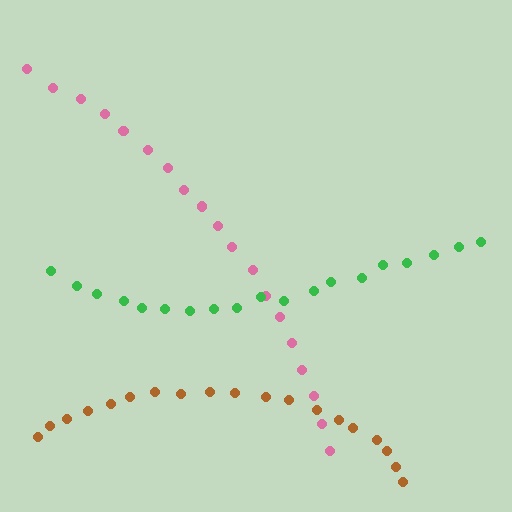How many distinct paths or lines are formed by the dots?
There are 3 distinct paths.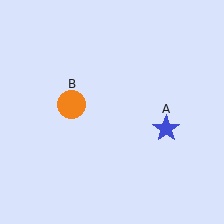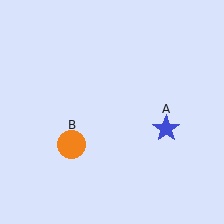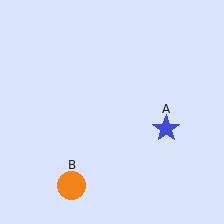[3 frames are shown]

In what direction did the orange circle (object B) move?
The orange circle (object B) moved down.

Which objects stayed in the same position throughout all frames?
Blue star (object A) remained stationary.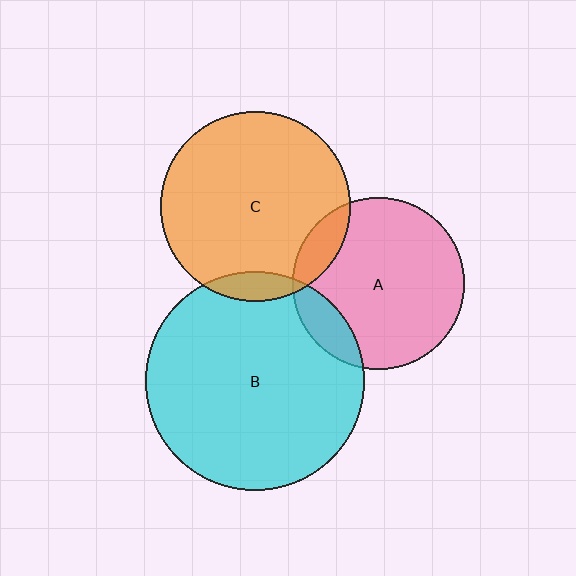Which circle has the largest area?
Circle B (cyan).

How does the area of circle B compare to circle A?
Approximately 1.6 times.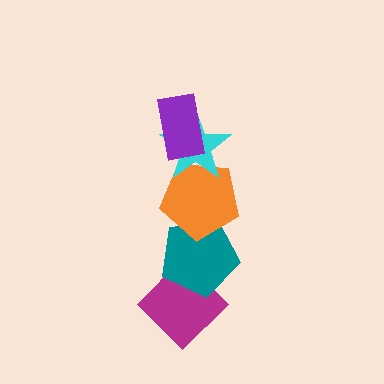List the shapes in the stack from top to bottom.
From top to bottom: the purple rectangle, the cyan star, the orange pentagon, the teal pentagon, the magenta diamond.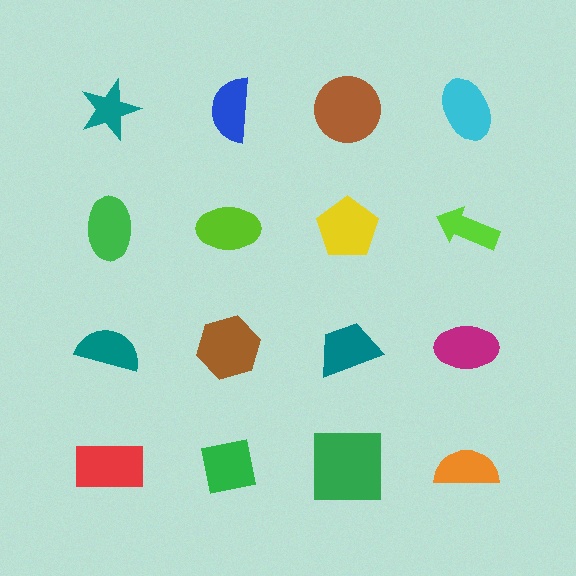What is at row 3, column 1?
A teal semicircle.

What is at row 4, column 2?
A green square.